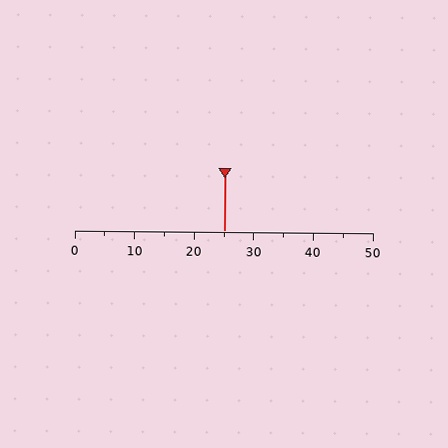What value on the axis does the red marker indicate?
The marker indicates approximately 25.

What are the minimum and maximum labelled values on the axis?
The axis runs from 0 to 50.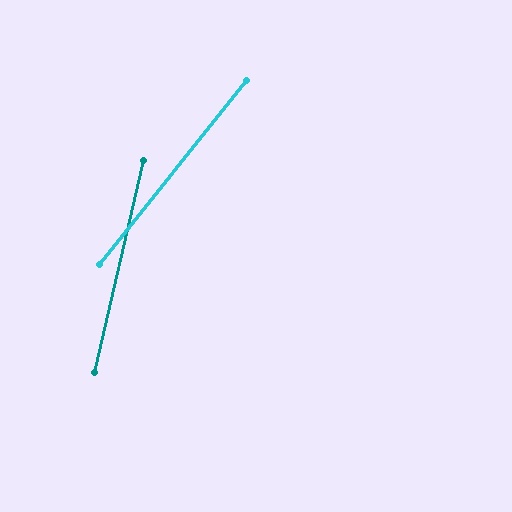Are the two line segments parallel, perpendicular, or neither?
Neither parallel nor perpendicular — they differ by about 26°.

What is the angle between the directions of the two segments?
Approximately 26 degrees.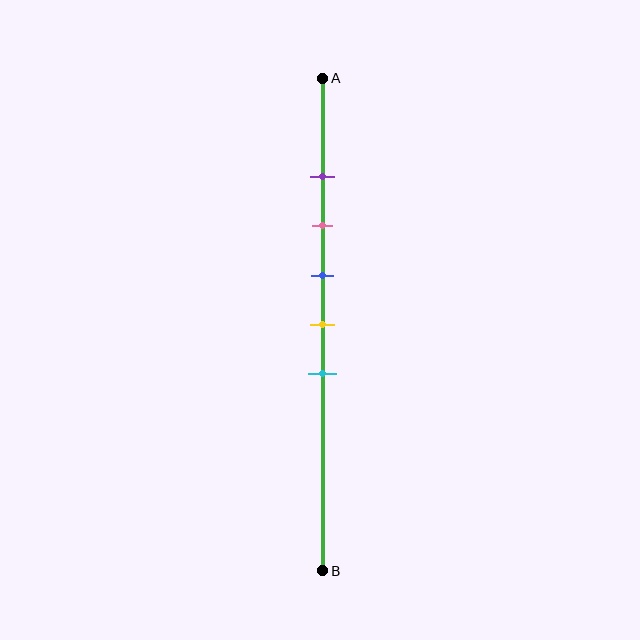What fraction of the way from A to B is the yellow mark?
The yellow mark is approximately 50% (0.5) of the way from A to B.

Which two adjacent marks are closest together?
The purple and pink marks are the closest adjacent pair.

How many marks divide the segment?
There are 5 marks dividing the segment.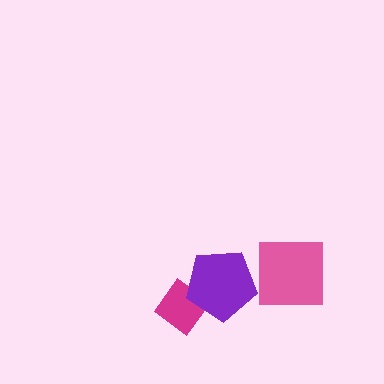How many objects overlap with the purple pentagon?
1 object overlaps with the purple pentagon.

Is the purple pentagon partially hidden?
No, no other shape covers it.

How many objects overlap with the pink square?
0 objects overlap with the pink square.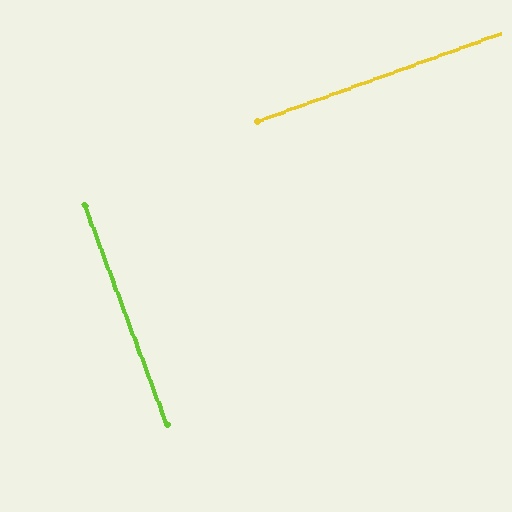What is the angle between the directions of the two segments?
Approximately 90 degrees.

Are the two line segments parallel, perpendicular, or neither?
Perpendicular — they meet at approximately 90°.